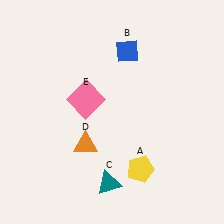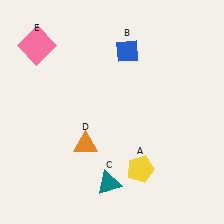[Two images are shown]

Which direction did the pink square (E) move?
The pink square (E) moved up.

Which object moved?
The pink square (E) moved up.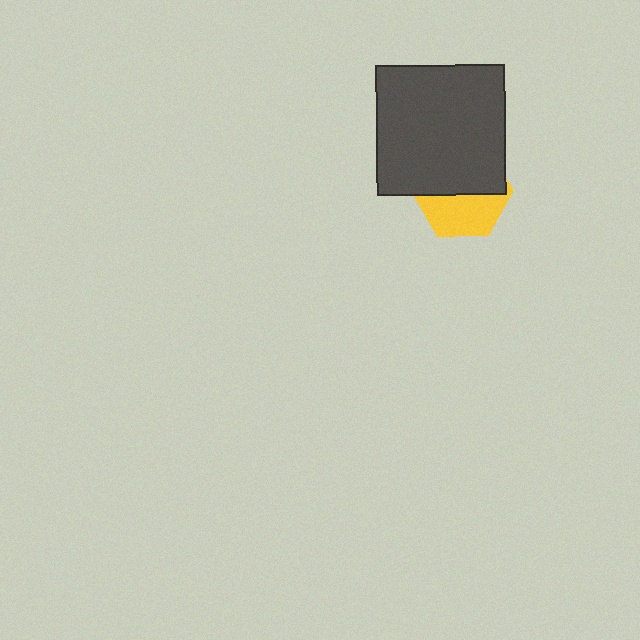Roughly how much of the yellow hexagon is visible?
A small part of it is visible (roughly 44%).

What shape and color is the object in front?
The object in front is a dark gray square.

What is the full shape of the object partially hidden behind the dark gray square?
The partially hidden object is a yellow hexagon.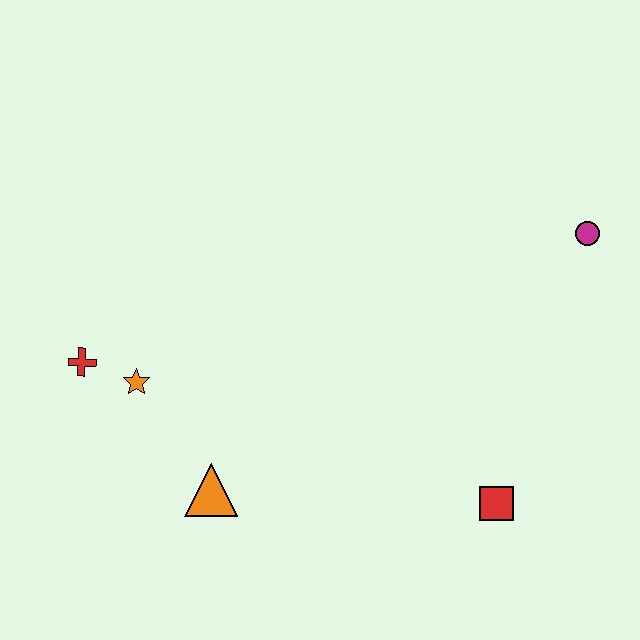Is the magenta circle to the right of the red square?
Yes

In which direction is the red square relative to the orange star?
The red square is to the right of the orange star.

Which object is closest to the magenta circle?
The red square is closest to the magenta circle.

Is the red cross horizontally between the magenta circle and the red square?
No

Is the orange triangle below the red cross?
Yes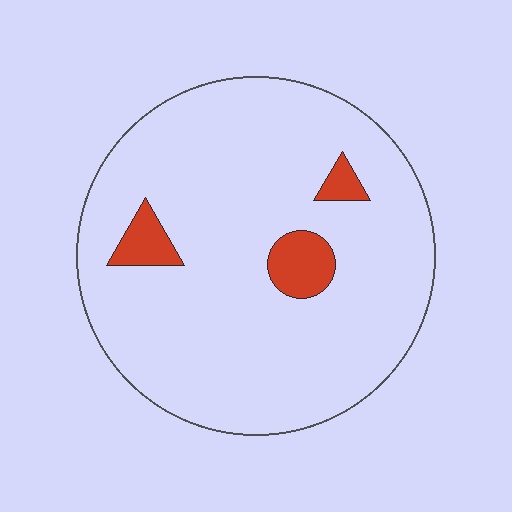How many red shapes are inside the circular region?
3.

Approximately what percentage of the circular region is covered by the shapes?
Approximately 10%.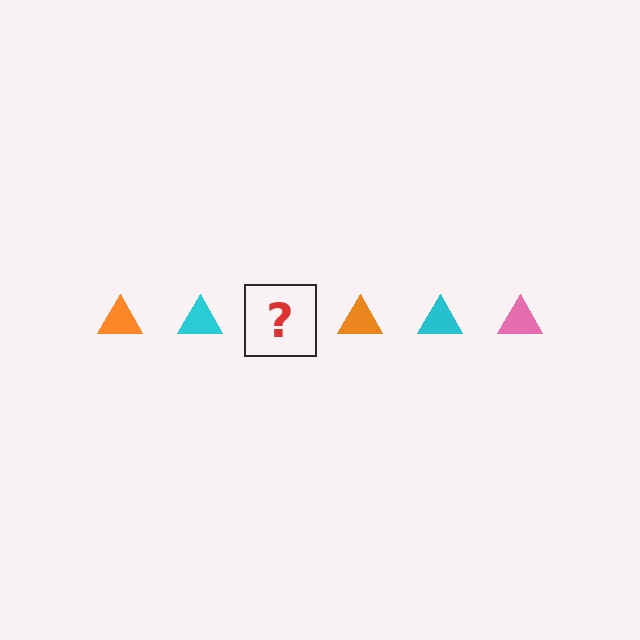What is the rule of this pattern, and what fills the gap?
The rule is that the pattern cycles through orange, cyan, pink triangles. The gap should be filled with a pink triangle.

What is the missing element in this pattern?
The missing element is a pink triangle.